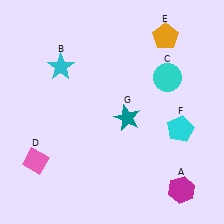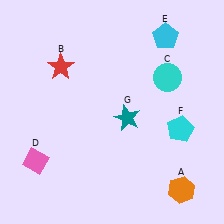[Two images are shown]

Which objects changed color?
A changed from magenta to orange. B changed from cyan to red. E changed from orange to cyan.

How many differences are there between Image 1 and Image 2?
There are 3 differences between the two images.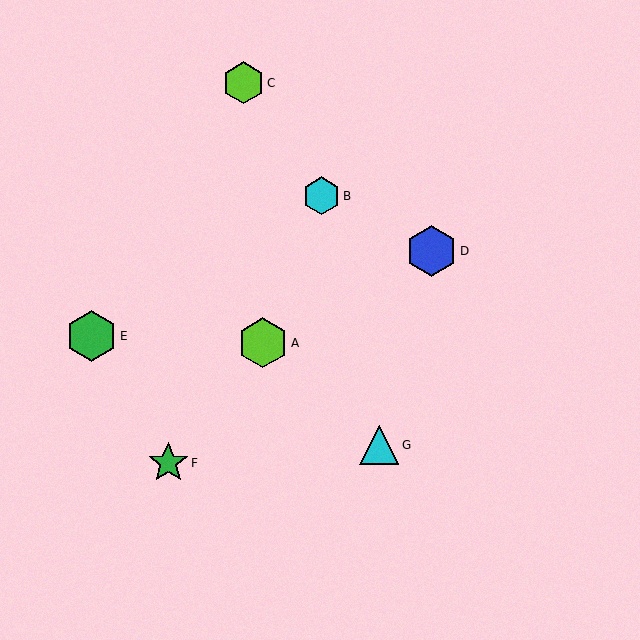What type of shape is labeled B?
Shape B is a cyan hexagon.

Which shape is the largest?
The green hexagon (labeled E) is the largest.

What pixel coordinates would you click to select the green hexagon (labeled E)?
Click at (91, 336) to select the green hexagon E.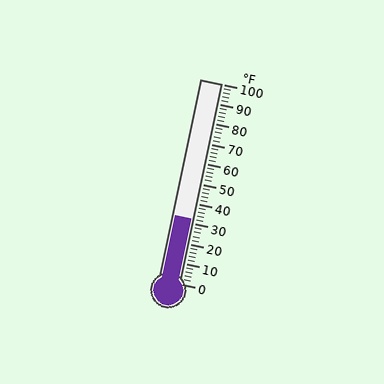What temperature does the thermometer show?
The thermometer shows approximately 32°F.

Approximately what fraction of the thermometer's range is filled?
The thermometer is filled to approximately 30% of its range.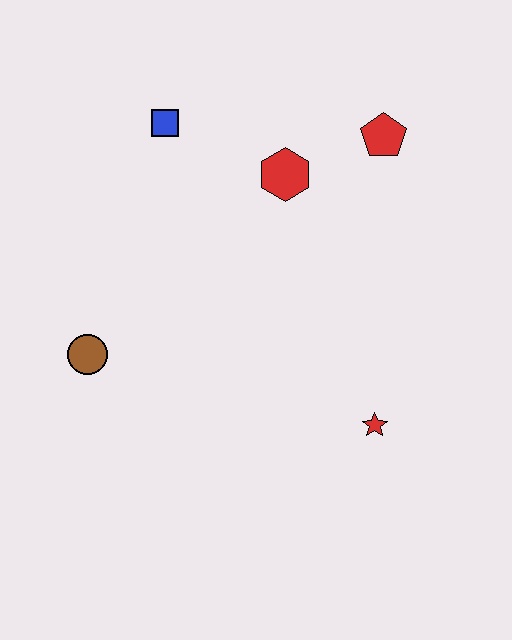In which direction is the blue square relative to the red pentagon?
The blue square is to the left of the red pentagon.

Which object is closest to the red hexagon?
The red pentagon is closest to the red hexagon.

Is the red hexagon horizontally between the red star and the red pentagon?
No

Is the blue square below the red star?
No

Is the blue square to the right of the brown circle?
Yes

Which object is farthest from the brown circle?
The red pentagon is farthest from the brown circle.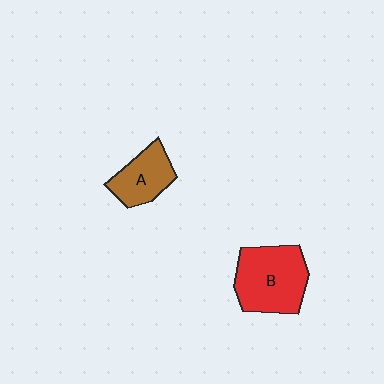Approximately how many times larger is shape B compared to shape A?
Approximately 1.6 times.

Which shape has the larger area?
Shape B (red).